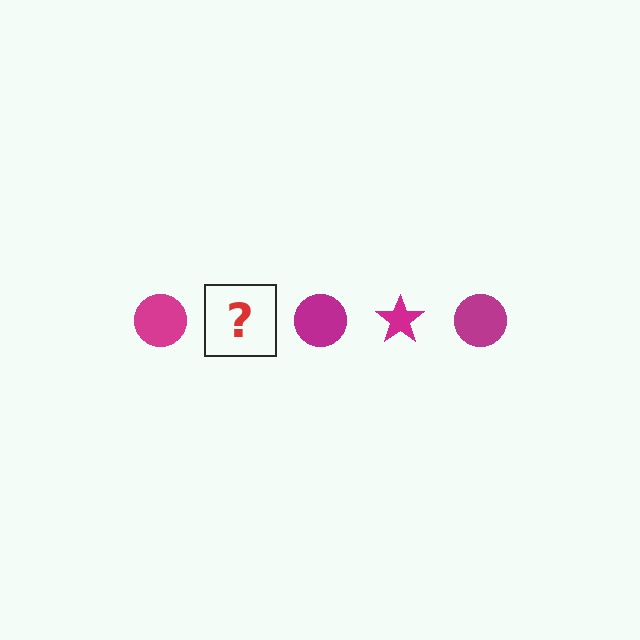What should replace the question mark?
The question mark should be replaced with a magenta star.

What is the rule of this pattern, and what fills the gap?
The rule is that the pattern cycles through circle, star shapes in magenta. The gap should be filled with a magenta star.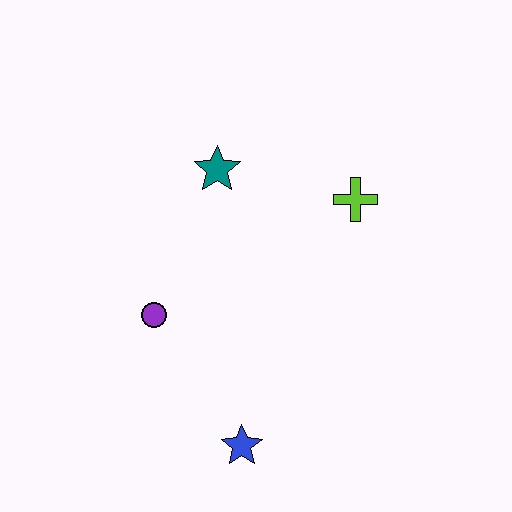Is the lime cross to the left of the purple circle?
No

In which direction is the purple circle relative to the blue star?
The purple circle is above the blue star.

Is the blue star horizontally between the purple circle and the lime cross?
Yes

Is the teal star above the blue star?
Yes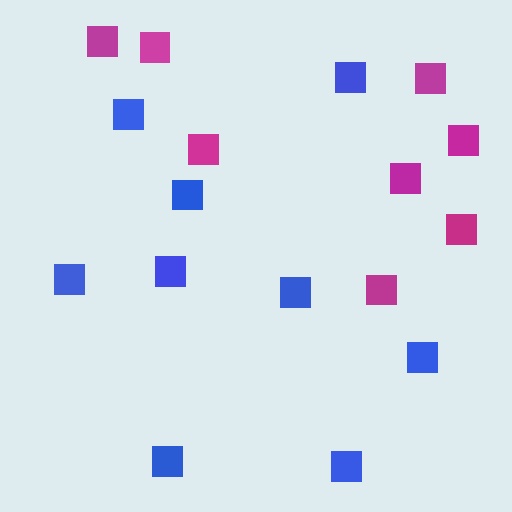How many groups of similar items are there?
There are 2 groups: one group of blue squares (9) and one group of magenta squares (8).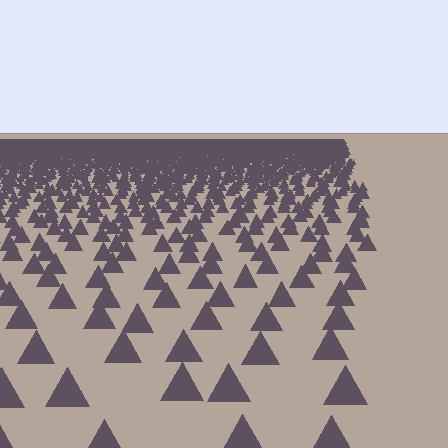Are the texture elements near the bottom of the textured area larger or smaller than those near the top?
Larger. Near the bottom, elements are closer to the viewer and appear at a bigger on-screen size.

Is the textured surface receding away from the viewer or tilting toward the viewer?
The surface is receding away from the viewer. Texture elements get smaller and denser toward the top.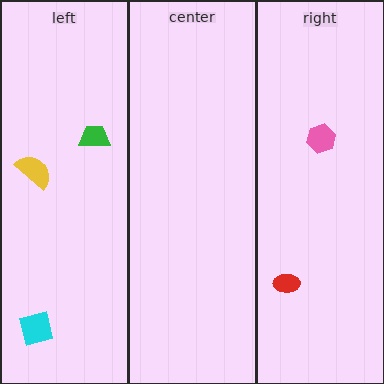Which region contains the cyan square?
The left region.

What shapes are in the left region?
The green trapezoid, the cyan square, the yellow semicircle.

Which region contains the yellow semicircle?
The left region.